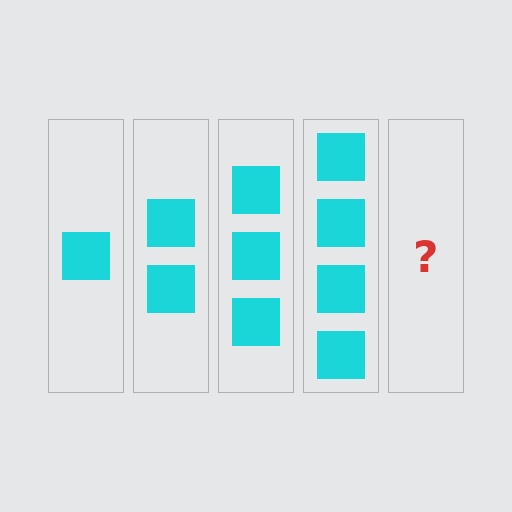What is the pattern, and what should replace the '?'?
The pattern is that each step adds one more square. The '?' should be 5 squares.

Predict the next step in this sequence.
The next step is 5 squares.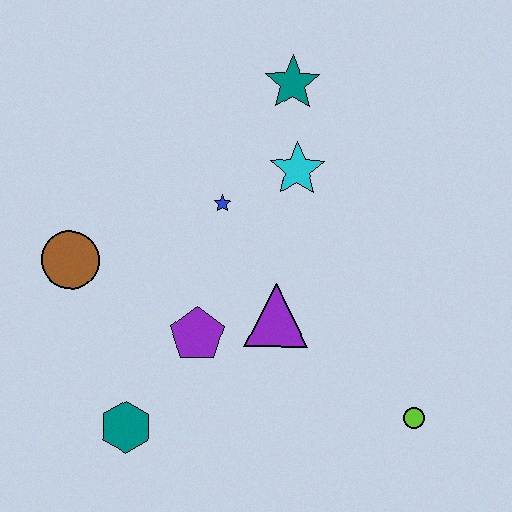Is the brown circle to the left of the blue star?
Yes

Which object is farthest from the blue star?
The lime circle is farthest from the blue star.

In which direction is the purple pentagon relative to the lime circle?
The purple pentagon is to the left of the lime circle.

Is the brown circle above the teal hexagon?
Yes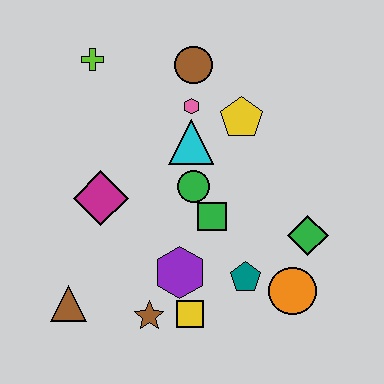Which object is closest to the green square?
The green circle is closest to the green square.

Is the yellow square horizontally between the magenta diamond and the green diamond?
Yes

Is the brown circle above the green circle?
Yes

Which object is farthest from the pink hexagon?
The brown triangle is farthest from the pink hexagon.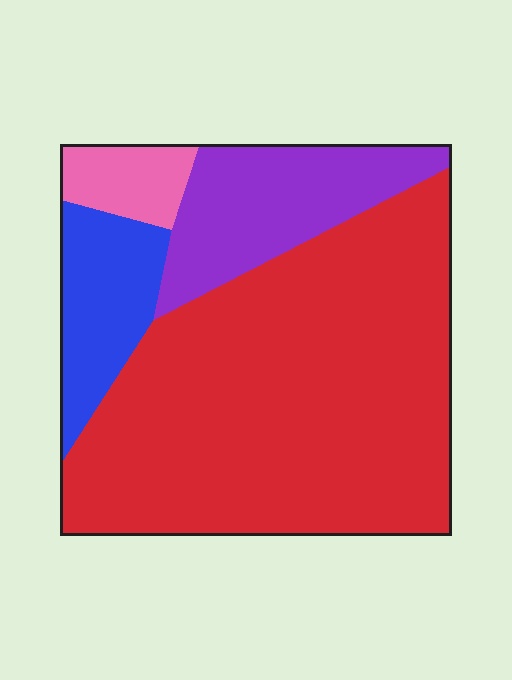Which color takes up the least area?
Pink, at roughly 5%.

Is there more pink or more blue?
Blue.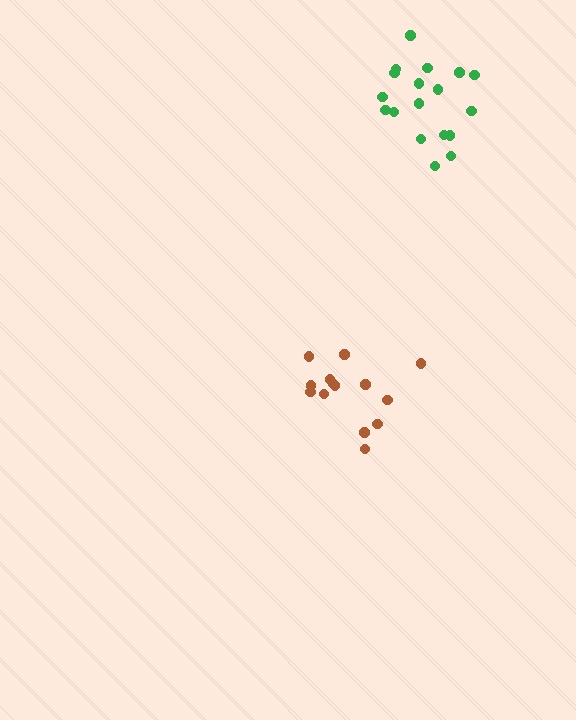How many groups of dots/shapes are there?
There are 2 groups.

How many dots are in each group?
Group 1: 18 dots, Group 2: 14 dots (32 total).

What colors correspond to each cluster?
The clusters are colored: green, brown.